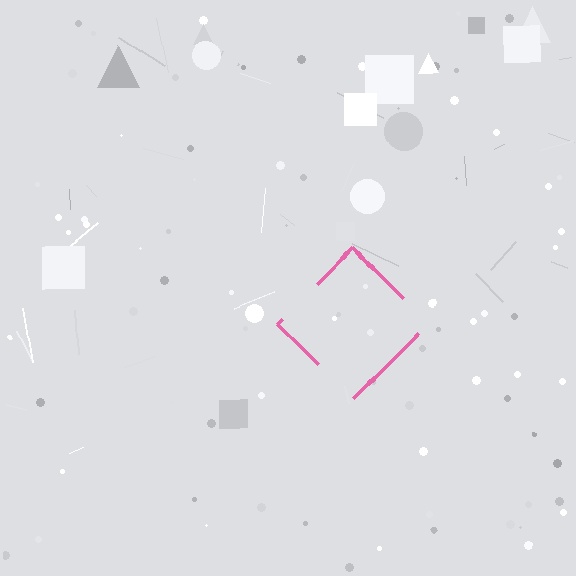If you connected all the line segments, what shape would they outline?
They would outline a diamond.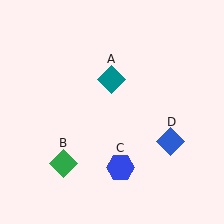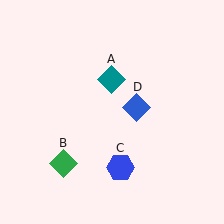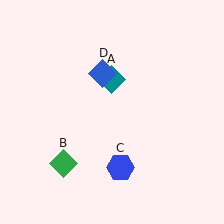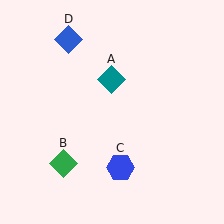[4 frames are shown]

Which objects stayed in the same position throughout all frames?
Teal diamond (object A) and green diamond (object B) and blue hexagon (object C) remained stationary.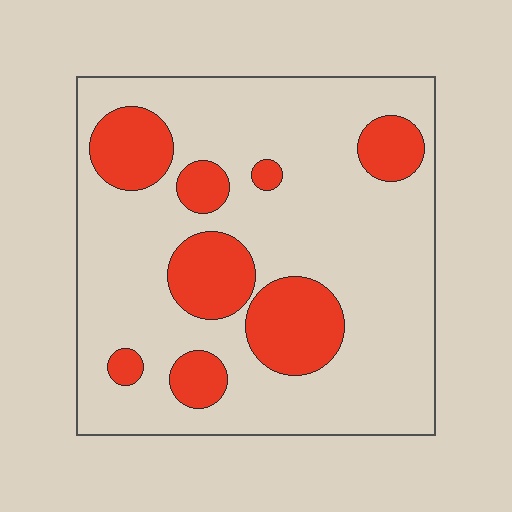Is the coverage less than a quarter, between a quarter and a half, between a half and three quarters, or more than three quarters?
Less than a quarter.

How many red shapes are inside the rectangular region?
8.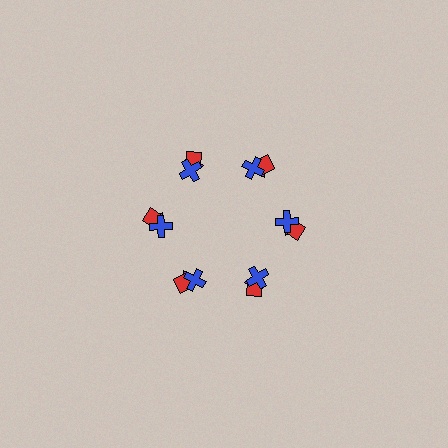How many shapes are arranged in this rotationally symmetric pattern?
There are 18 shapes, arranged in 6 groups of 3.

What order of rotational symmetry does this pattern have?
This pattern has 6-fold rotational symmetry.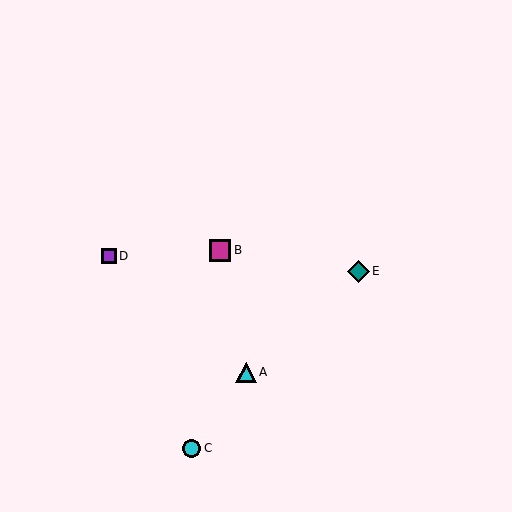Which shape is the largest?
The teal diamond (labeled E) is the largest.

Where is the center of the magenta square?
The center of the magenta square is at (220, 250).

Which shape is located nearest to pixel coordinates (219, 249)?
The magenta square (labeled B) at (220, 250) is nearest to that location.